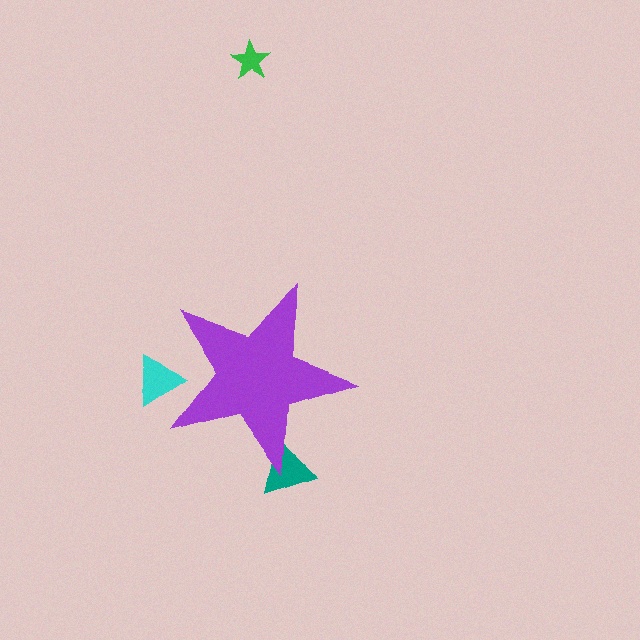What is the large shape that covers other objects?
A purple star.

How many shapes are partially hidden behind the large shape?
2 shapes are partially hidden.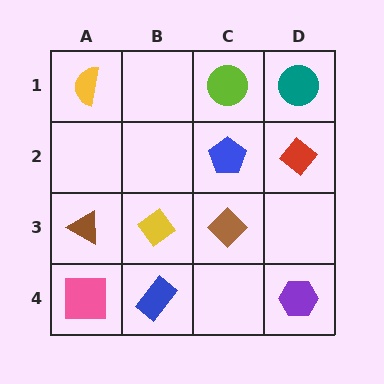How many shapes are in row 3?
3 shapes.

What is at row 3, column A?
A brown triangle.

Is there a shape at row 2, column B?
No, that cell is empty.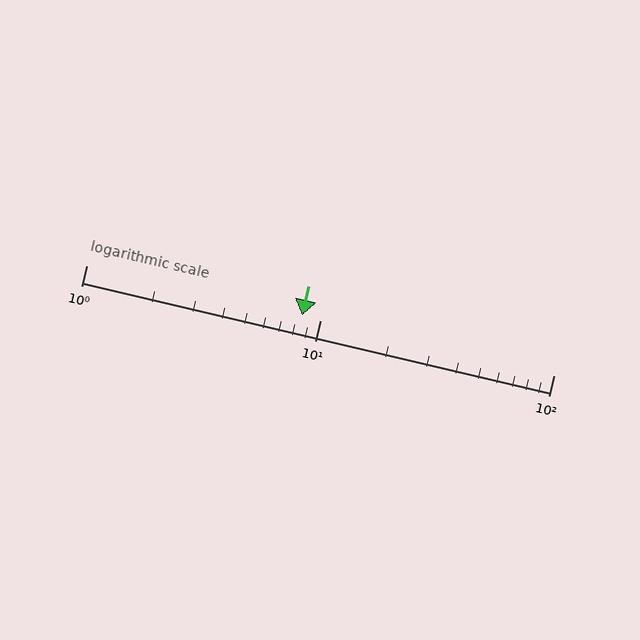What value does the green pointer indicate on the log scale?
The pointer indicates approximately 8.4.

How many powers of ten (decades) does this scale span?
The scale spans 2 decades, from 1 to 100.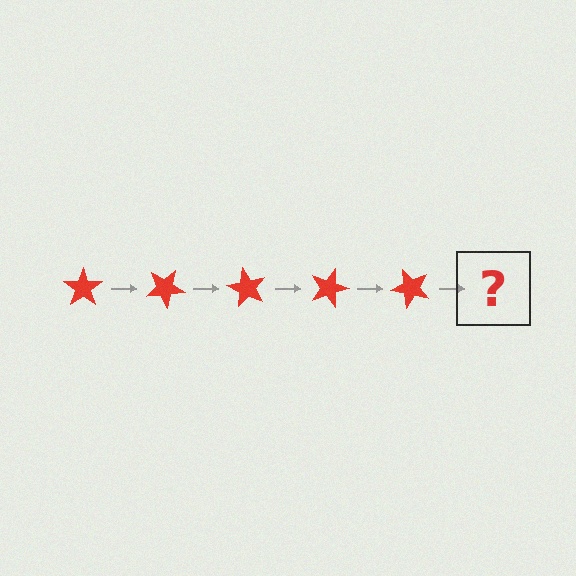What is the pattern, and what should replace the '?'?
The pattern is that the star rotates 30 degrees each step. The '?' should be a red star rotated 150 degrees.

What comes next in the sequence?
The next element should be a red star rotated 150 degrees.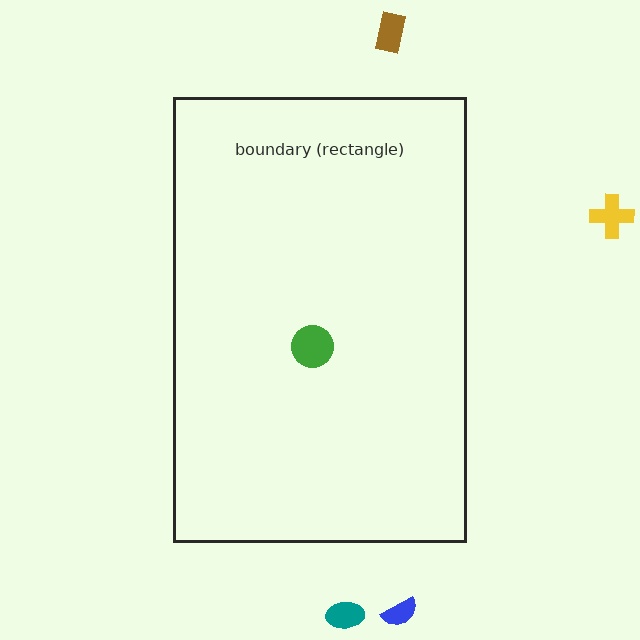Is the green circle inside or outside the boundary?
Inside.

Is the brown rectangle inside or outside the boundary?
Outside.